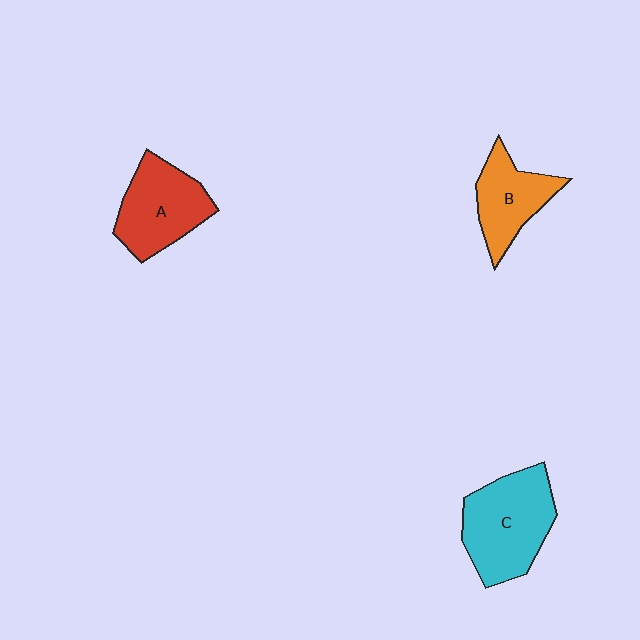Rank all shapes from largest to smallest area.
From largest to smallest: C (cyan), A (red), B (orange).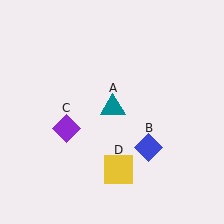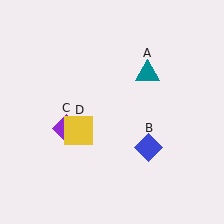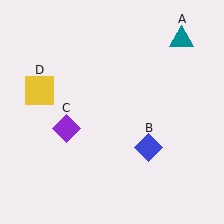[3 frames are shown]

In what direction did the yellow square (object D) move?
The yellow square (object D) moved up and to the left.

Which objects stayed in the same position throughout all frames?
Blue diamond (object B) and purple diamond (object C) remained stationary.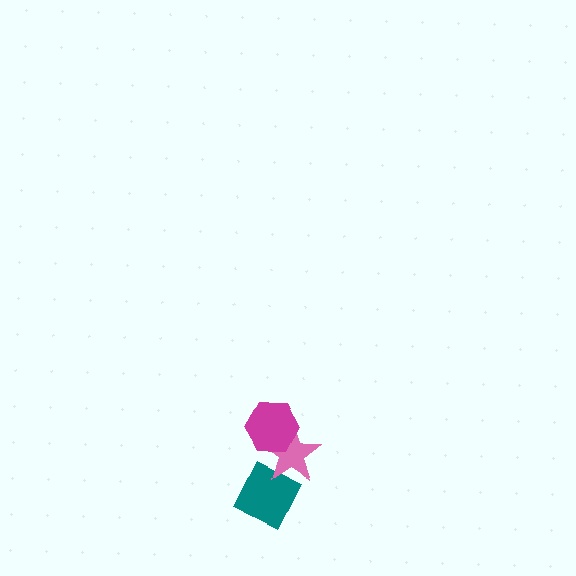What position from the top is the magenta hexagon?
The magenta hexagon is 1st from the top.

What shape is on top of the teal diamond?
The pink star is on top of the teal diamond.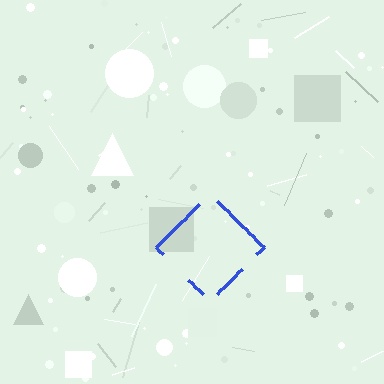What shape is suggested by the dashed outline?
The dashed outline suggests a diamond.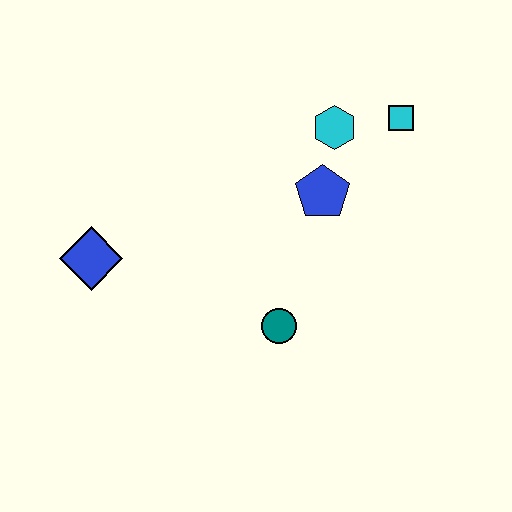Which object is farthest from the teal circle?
The cyan square is farthest from the teal circle.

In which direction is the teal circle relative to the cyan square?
The teal circle is below the cyan square.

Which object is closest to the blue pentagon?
The cyan hexagon is closest to the blue pentagon.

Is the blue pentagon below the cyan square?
Yes